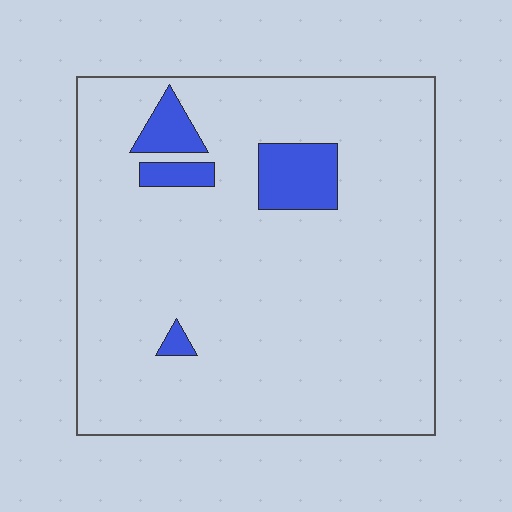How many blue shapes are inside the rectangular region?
4.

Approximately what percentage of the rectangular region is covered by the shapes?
Approximately 10%.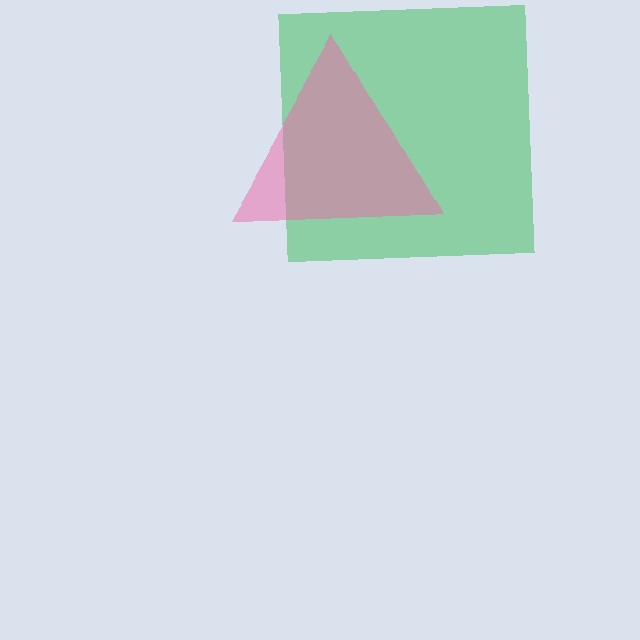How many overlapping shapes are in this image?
There are 2 overlapping shapes in the image.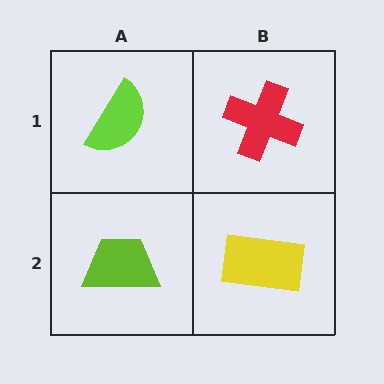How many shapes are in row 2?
2 shapes.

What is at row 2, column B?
A yellow rectangle.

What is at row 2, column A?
A lime trapezoid.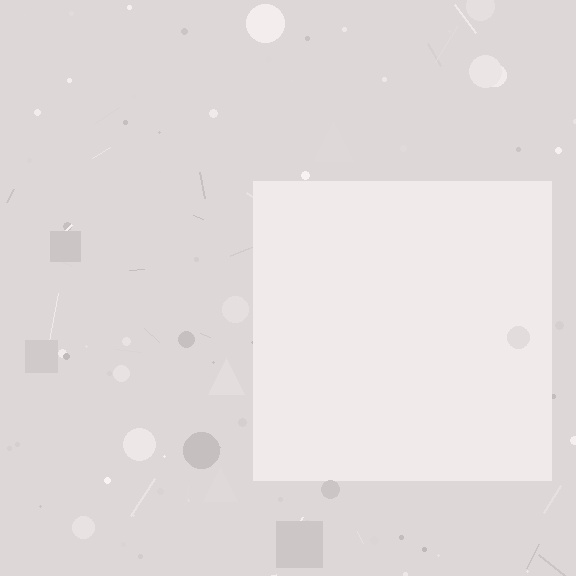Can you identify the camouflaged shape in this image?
The camouflaged shape is a square.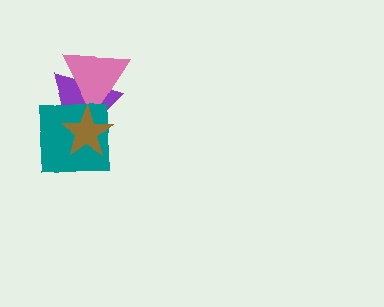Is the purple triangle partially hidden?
Yes, it is partially covered by another shape.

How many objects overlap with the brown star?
3 objects overlap with the brown star.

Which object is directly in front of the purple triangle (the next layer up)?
The pink triangle is directly in front of the purple triangle.